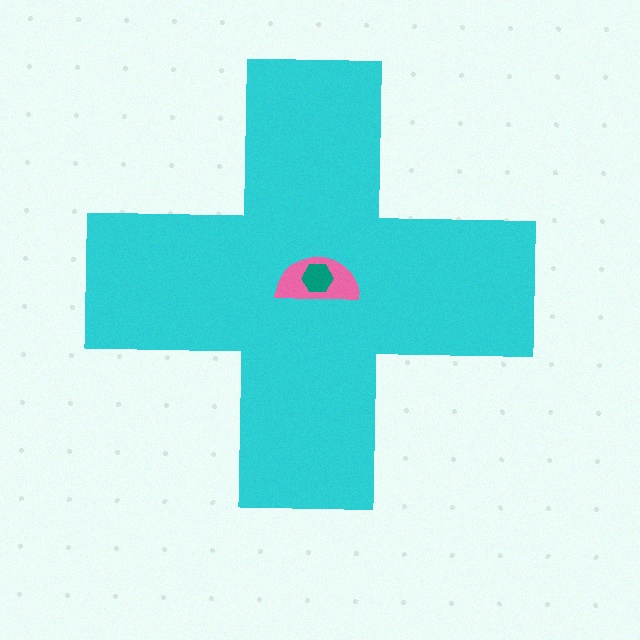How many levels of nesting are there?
3.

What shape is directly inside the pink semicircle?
The teal hexagon.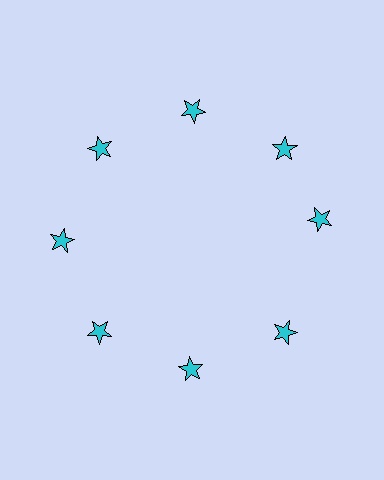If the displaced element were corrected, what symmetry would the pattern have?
It would have 8-fold rotational symmetry — the pattern would map onto itself every 45 degrees.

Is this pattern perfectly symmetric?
No. The 8 cyan stars are arranged in a ring, but one element near the 3 o'clock position is rotated out of alignment along the ring, breaking the 8-fold rotational symmetry.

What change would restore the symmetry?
The symmetry would be restored by rotating it back into even spacing with its neighbors so that all 8 stars sit at equal angles and equal distance from the center.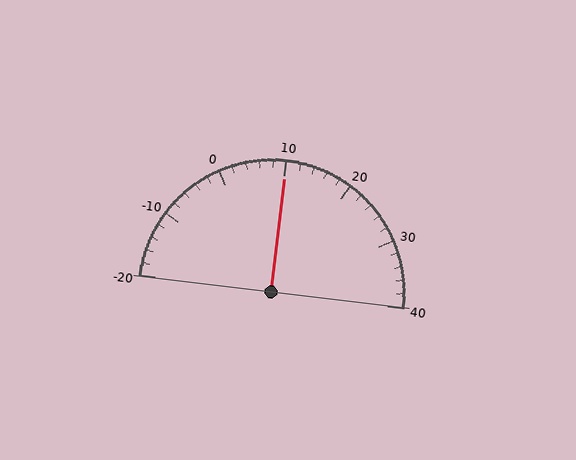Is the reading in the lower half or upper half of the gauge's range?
The reading is in the upper half of the range (-20 to 40).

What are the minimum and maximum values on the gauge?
The gauge ranges from -20 to 40.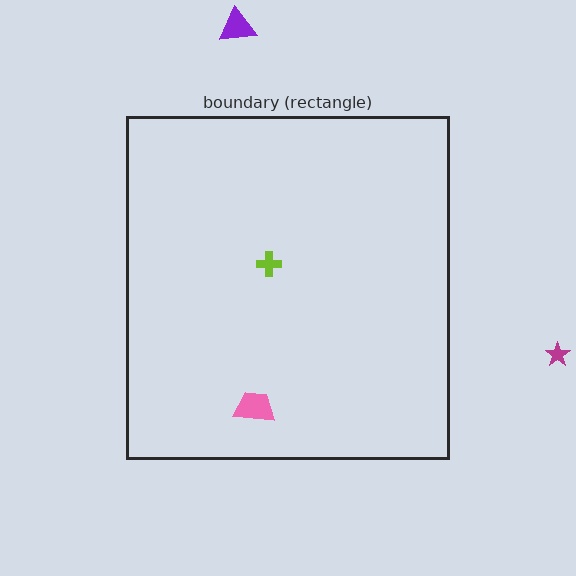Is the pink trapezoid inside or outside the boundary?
Inside.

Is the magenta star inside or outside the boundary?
Outside.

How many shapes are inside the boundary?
2 inside, 2 outside.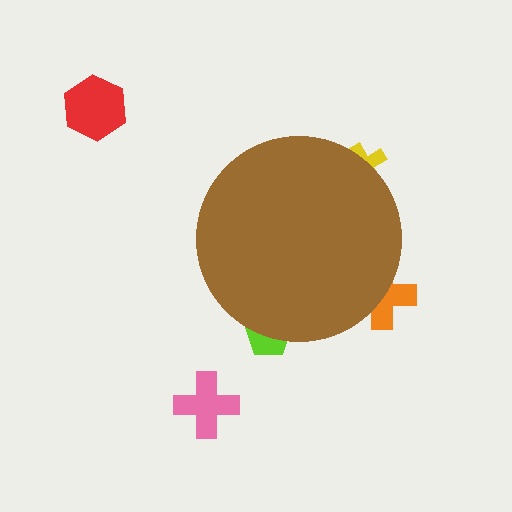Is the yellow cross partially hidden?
Yes, the yellow cross is partially hidden behind the brown circle.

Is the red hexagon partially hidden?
No, the red hexagon is fully visible.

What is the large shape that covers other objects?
A brown circle.